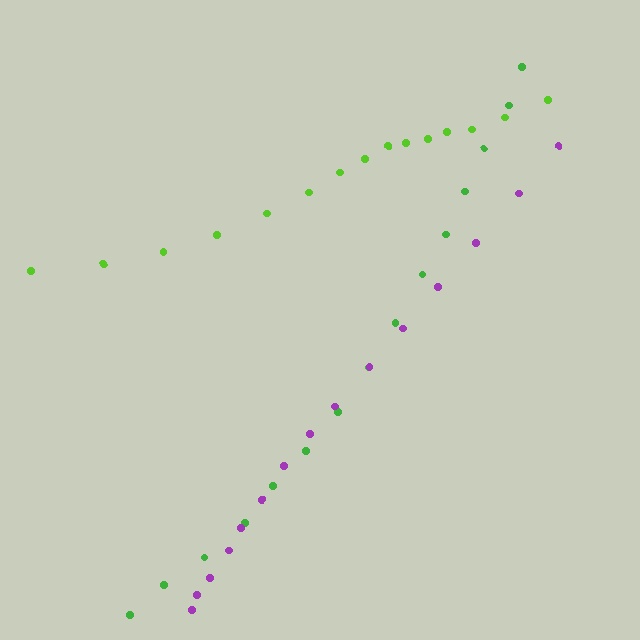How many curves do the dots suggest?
There are 3 distinct paths.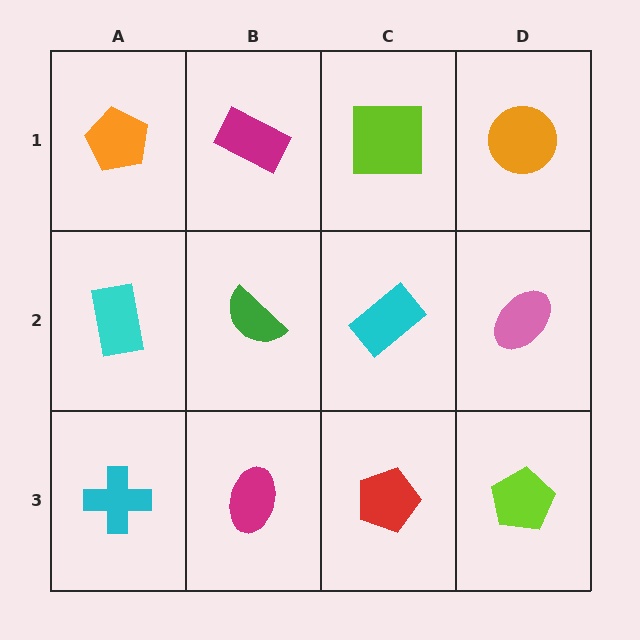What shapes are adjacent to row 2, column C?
A lime square (row 1, column C), a red pentagon (row 3, column C), a green semicircle (row 2, column B), a pink ellipse (row 2, column D).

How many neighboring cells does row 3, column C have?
3.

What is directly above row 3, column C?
A cyan rectangle.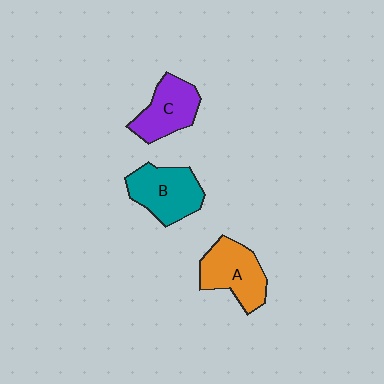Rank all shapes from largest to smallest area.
From largest to smallest: B (teal), A (orange), C (purple).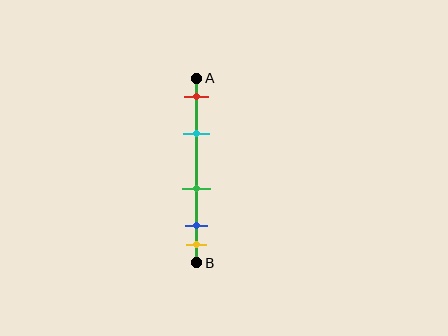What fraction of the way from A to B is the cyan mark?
The cyan mark is approximately 30% (0.3) of the way from A to B.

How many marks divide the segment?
There are 5 marks dividing the segment.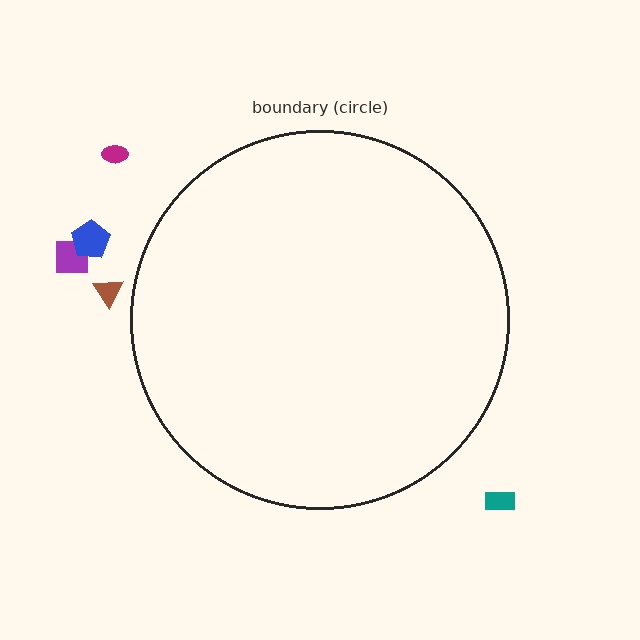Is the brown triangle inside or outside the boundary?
Outside.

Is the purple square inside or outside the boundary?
Outside.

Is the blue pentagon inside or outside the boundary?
Outside.